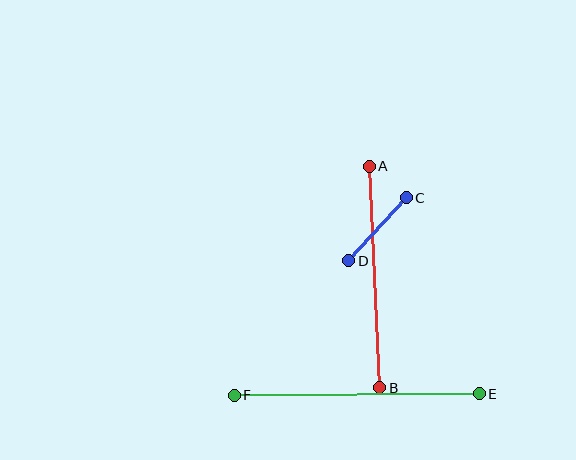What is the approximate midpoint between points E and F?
The midpoint is at approximately (357, 394) pixels.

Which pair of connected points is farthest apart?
Points E and F are farthest apart.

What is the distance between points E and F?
The distance is approximately 245 pixels.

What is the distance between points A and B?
The distance is approximately 222 pixels.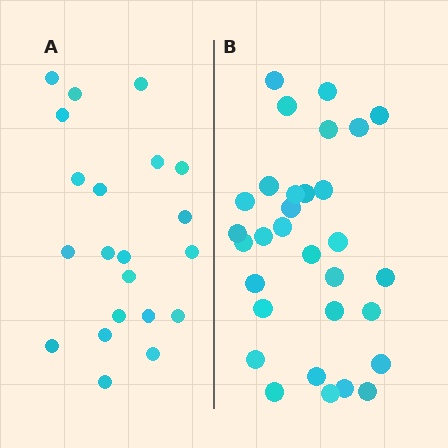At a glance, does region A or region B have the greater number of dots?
Region B (the right region) has more dots.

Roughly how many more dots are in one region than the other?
Region B has roughly 10 or so more dots than region A.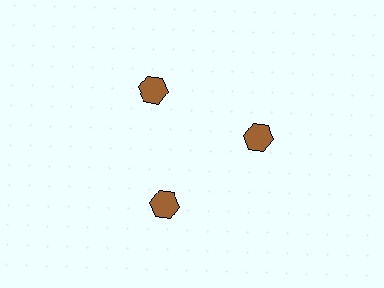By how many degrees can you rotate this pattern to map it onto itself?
The pattern maps onto itself every 120 degrees of rotation.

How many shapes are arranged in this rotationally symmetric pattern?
There are 3 shapes, arranged in 3 groups of 1.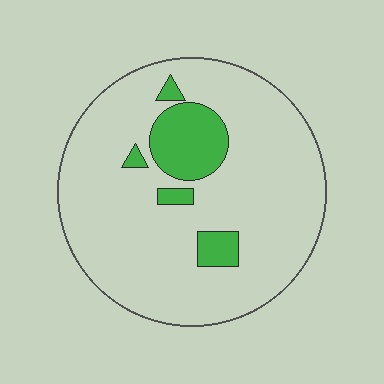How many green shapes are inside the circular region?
5.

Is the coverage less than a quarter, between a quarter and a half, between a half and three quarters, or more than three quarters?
Less than a quarter.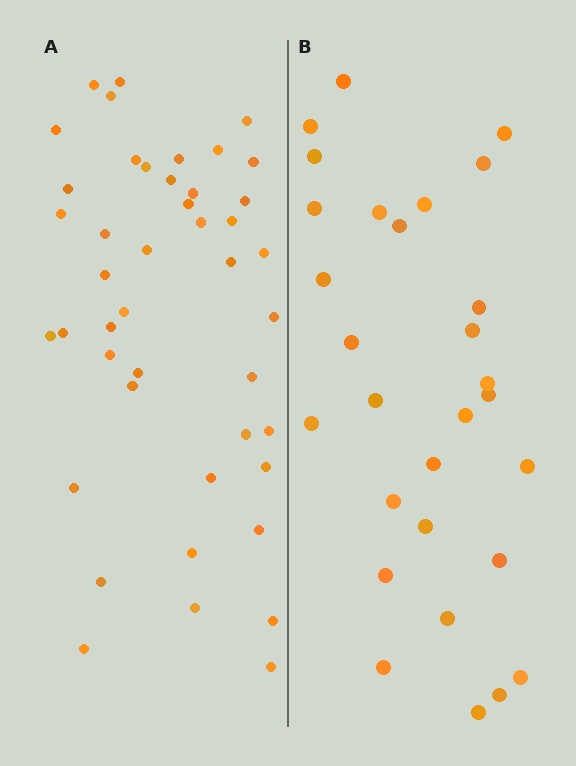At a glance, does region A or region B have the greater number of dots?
Region A (the left region) has more dots.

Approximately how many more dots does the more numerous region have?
Region A has approximately 15 more dots than region B.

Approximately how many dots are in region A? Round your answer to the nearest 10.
About 40 dots. (The exact count is 44, which rounds to 40.)